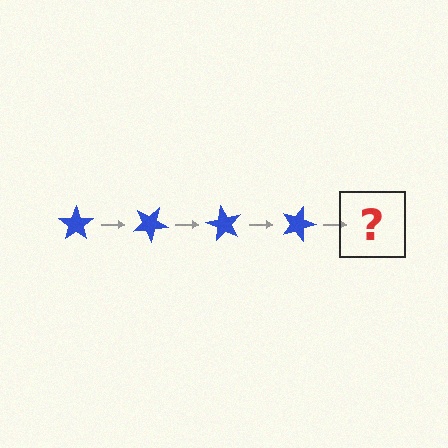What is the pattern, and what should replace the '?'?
The pattern is that the star rotates 30 degrees each step. The '?' should be a blue star rotated 120 degrees.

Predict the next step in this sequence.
The next step is a blue star rotated 120 degrees.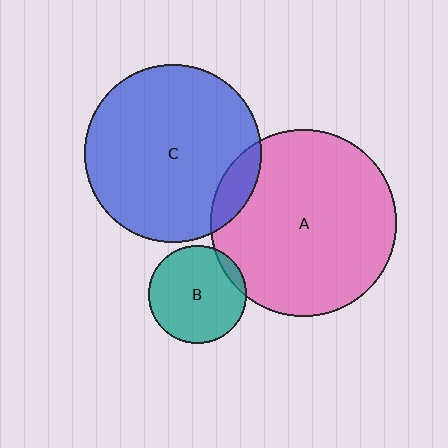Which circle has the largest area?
Circle A (pink).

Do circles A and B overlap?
Yes.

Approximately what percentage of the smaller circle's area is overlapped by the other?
Approximately 5%.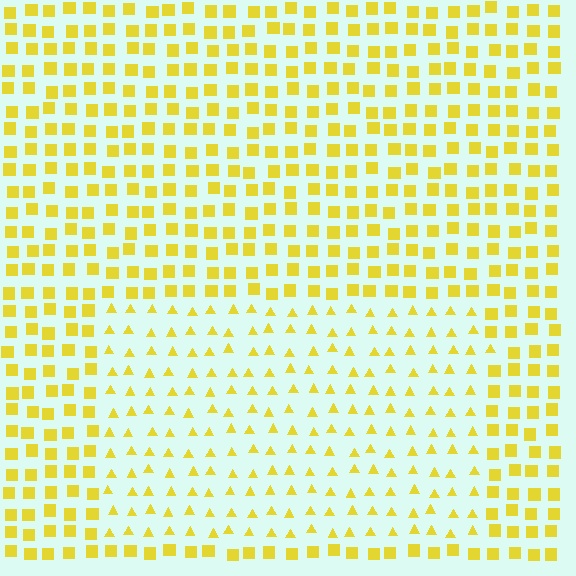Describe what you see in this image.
The image is filled with small yellow elements arranged in a uniform grid. A rectangle-shaped region contains triangles, while the surrounding area contains squares. The boundary is defined purely by the change in element shape.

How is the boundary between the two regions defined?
The boundary is defined by a change in element shape: triangles inside vs. squares outside. All elements share the same color and spacing.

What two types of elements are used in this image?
The image uses triangles inside the rectangle region and squares outside it.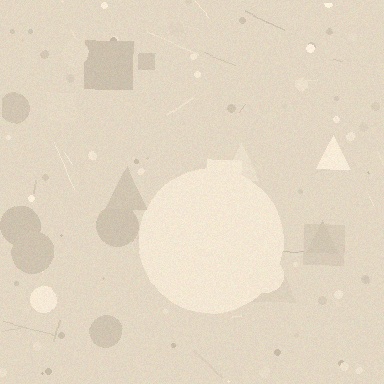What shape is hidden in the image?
A circle is hidden in the image.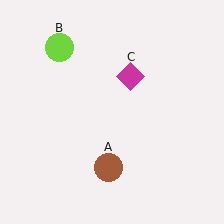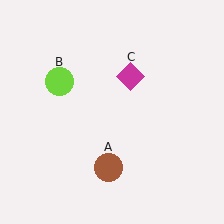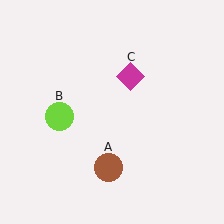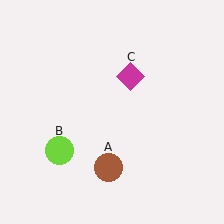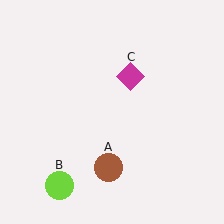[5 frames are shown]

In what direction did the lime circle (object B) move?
The lime circle (object B) moved down.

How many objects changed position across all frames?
1 object changed position: lime circle (object B).